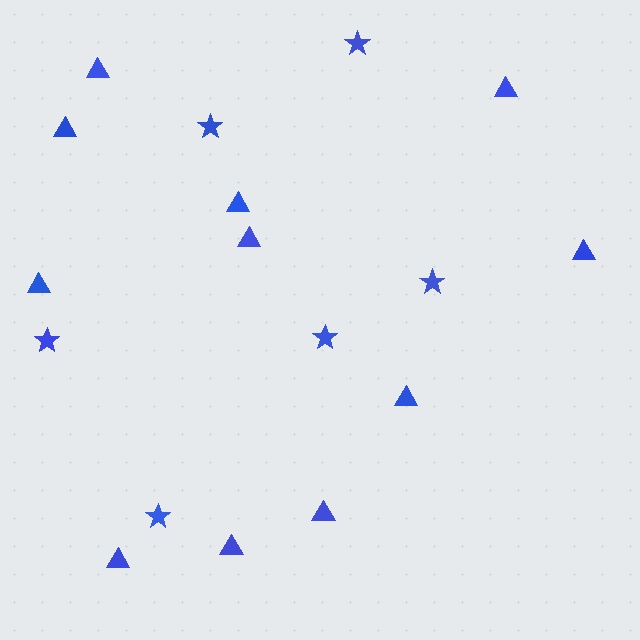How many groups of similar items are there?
There are 2 groups: one group of stars (6) and one group of triangles (11).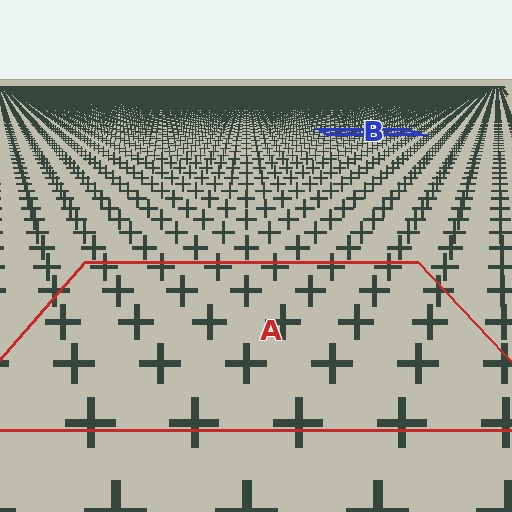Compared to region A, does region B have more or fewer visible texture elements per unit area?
Region B has more texture elements per unit area — they are packed more densely because it is farther away.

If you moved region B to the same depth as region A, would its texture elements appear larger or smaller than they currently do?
They would appear larger. At a closer depth, the same texture elements are projected at a bigger on-screen size.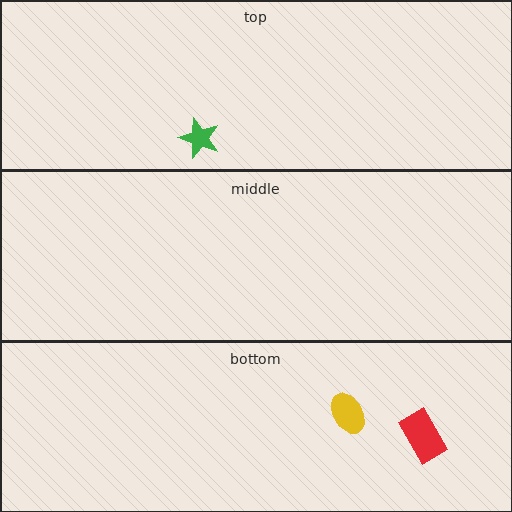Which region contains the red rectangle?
The bottom region.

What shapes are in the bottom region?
The yellow ellipse, the red rectangle.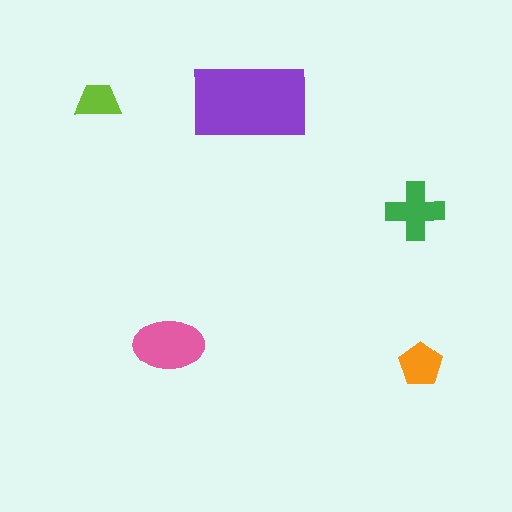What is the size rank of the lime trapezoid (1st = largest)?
5th.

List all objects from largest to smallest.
The purple rectangle, the pink ellipse, the green cross, the orange pentagon, the lime trapezoid.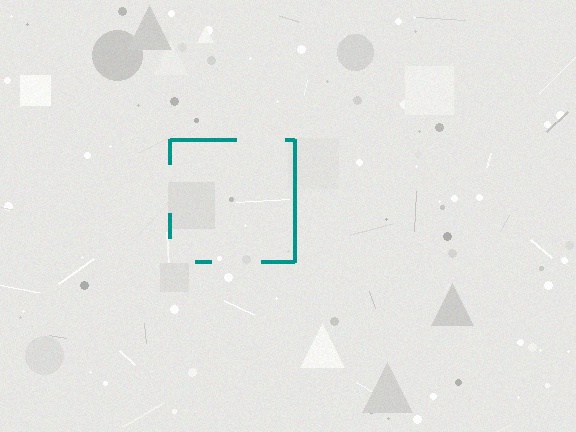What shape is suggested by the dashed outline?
The dashed outline suggests a square.